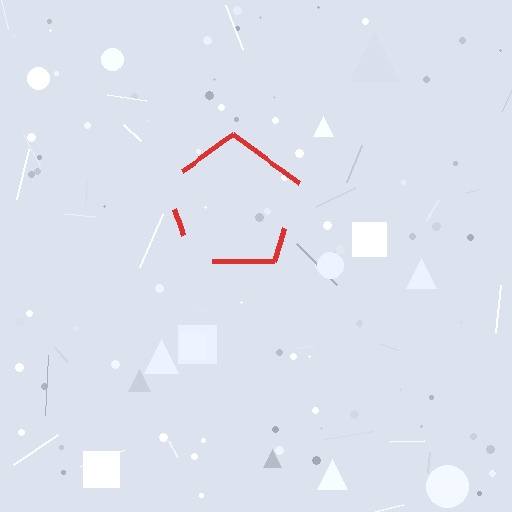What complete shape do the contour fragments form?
The contour fragments form a pentagon.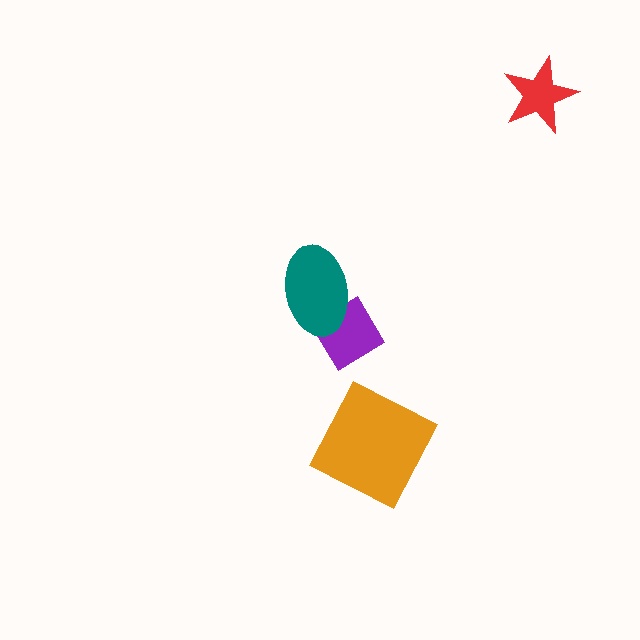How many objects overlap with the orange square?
0 objects overlap with the orange square.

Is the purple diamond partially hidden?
Yes, it is partially covered by another shape.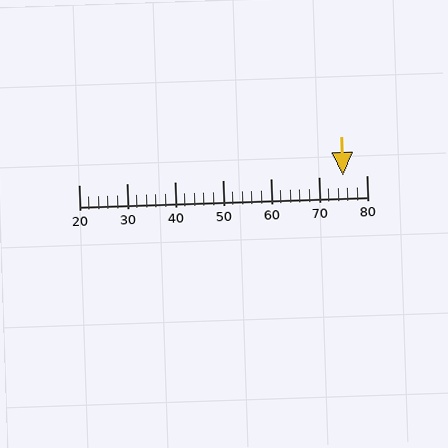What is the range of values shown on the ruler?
The ruler shows values from 20 to 80.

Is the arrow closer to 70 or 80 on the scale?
The arrow is closer to 80.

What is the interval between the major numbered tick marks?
The major tick marks are spaced 10 units apart.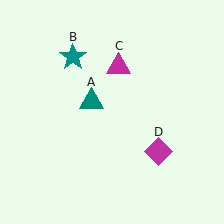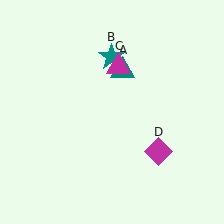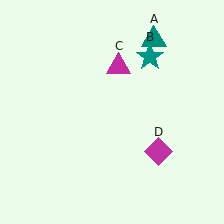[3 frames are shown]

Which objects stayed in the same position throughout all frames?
Magenta triangle (object C) and magenta diamond (object D) remained stationary.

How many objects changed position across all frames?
2 objects changed position: teal triangle (object A), teal star (object B).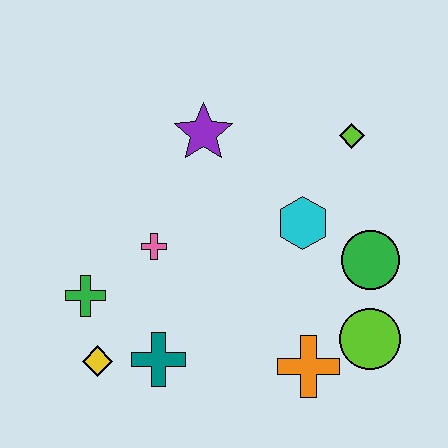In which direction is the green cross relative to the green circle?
The green cross is to the left of the green circle.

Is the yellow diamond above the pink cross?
No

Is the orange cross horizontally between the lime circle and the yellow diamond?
Yes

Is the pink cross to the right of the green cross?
Yes